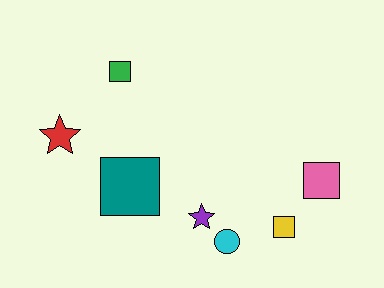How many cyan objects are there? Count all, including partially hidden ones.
There is 1 cyan object.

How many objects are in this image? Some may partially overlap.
There are 7 objects.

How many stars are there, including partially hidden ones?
There are 2 stars.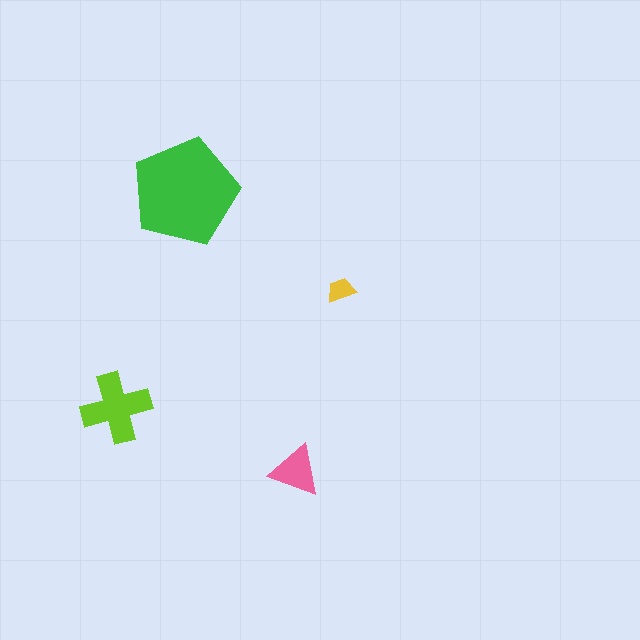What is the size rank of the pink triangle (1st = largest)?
3rd.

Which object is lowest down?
The pink triangle is bottommost.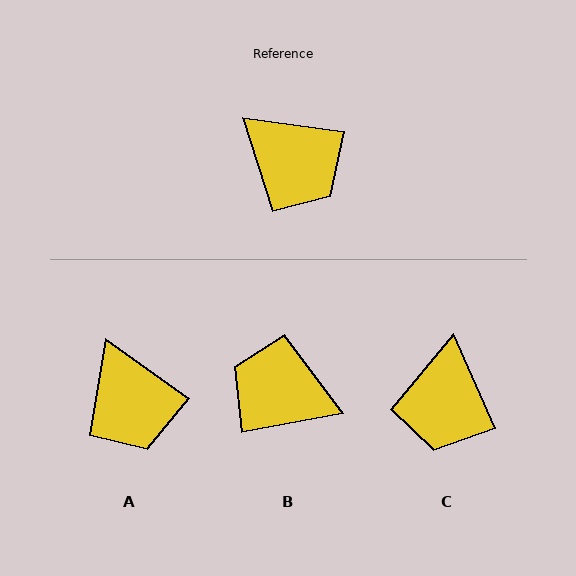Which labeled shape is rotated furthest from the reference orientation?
B, about 161 degrees away.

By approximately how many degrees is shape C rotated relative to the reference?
Approximately 58 degrees clockwise.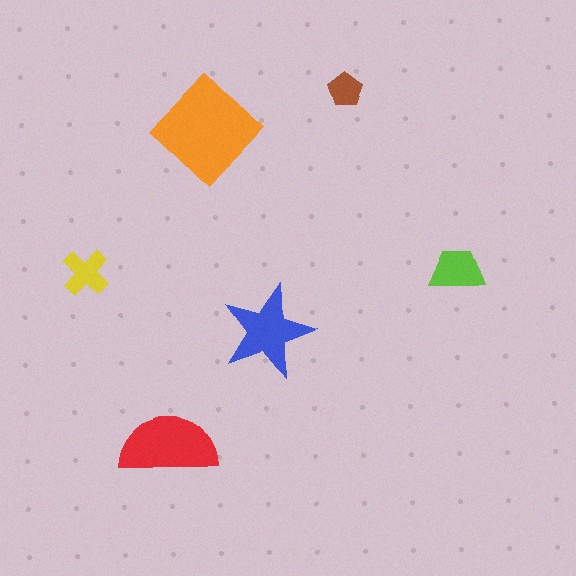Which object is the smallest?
The brown pentagon.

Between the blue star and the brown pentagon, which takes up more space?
The blue star.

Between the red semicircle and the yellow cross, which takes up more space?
The red semicircle.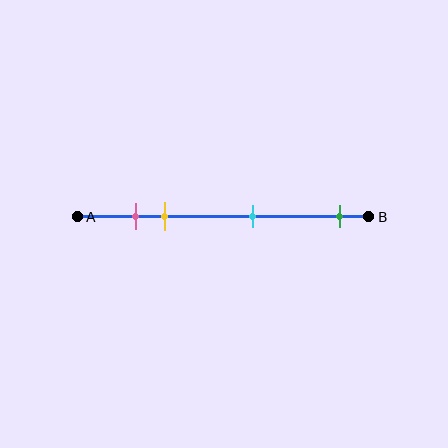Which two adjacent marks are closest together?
The pink and yellow marks are the closest adjacent pair.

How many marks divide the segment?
There are 4 marks dividing the segment.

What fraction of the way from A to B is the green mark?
The green mark is approximately 90% (0.9) of the way from A to B.